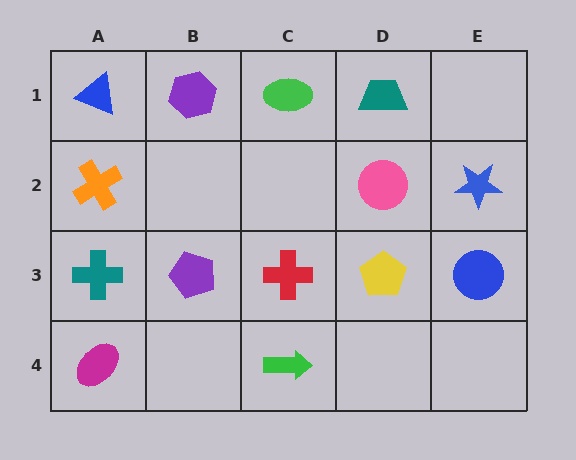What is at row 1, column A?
A blue triangle.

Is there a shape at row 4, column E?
No, that cell is empty.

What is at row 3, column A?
A teal cross.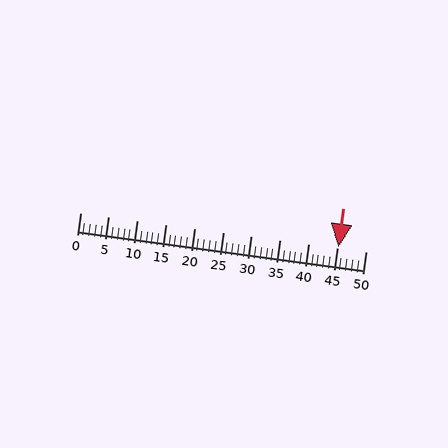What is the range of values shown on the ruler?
The ruler shows values from 0 to 50.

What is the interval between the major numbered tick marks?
The major tick marks are spaced 5 units apart.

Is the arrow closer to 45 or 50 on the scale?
The arrow is closer to 45.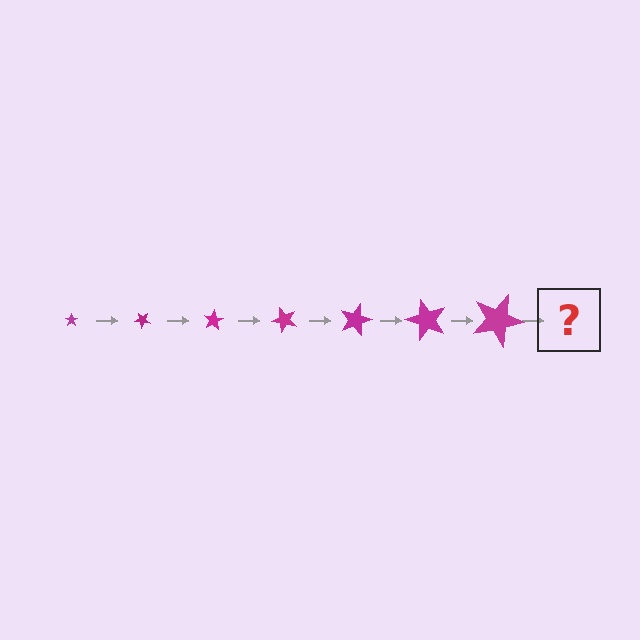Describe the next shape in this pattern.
It should be a star, larger than the previous one and rotated 280 degrees from the start.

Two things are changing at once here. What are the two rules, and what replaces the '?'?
The two rules are that the star grows larger each step and it rotates 40 degrees each step. The '?' should be a star, larger than the previous one and rotated 280 degrees from the start.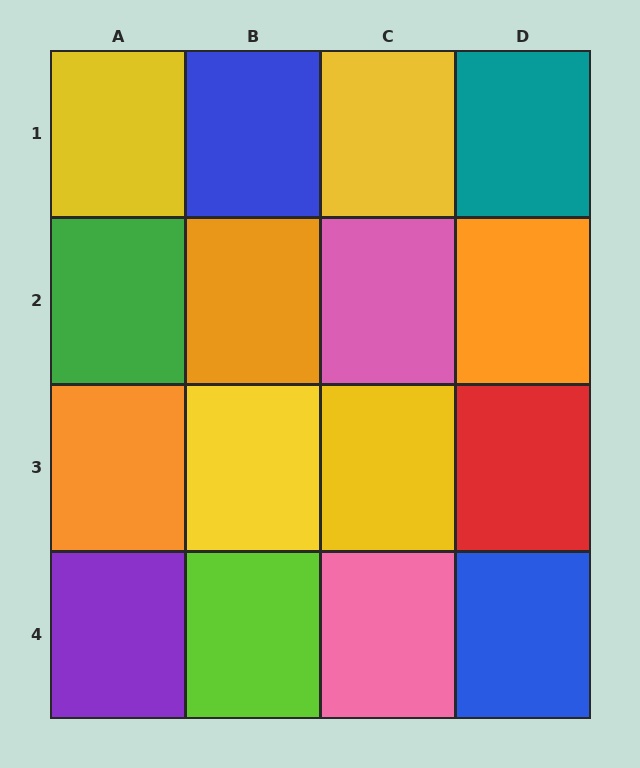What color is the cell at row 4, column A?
Purple.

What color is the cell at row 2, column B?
Orange.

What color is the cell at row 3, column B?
Yellow.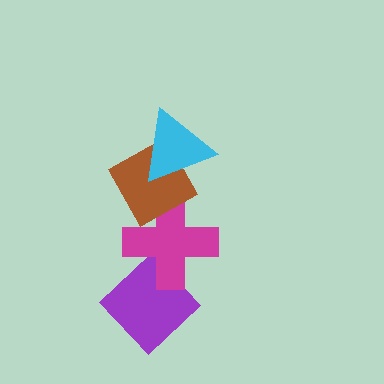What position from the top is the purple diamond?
The purple diamond is 4th from the top.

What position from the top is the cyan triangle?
The cyan triangle is 1st from the top.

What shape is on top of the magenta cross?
The brown diamond is on top of the magenta cross.